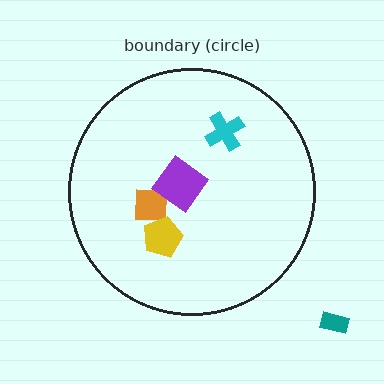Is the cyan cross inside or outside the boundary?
Inside.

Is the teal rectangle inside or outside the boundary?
Outside.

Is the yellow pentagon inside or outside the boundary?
Inside.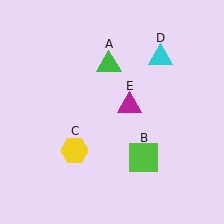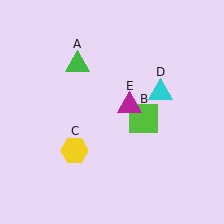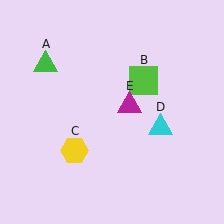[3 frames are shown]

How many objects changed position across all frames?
3 objects changed position: green triangle (object A), lime square (object B), cyan triangle (object D).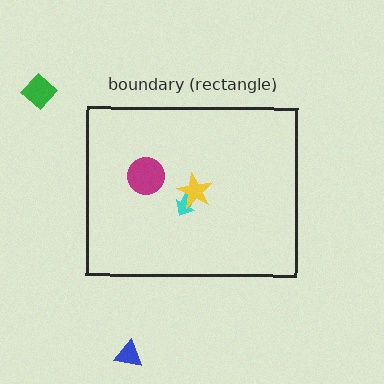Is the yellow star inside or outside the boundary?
Inside.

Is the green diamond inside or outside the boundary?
Outside.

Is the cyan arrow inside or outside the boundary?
Inside.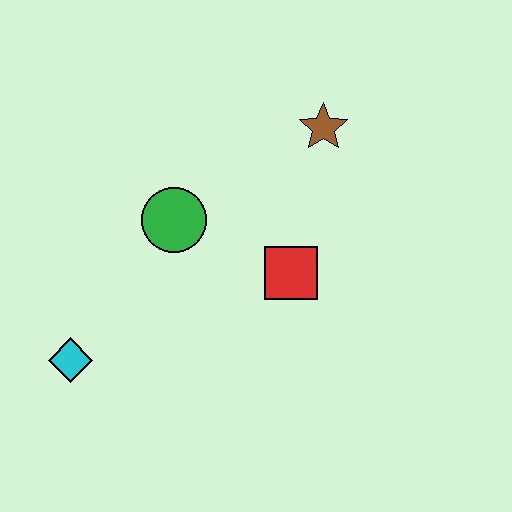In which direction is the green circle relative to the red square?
The green circle is to the left of the red square.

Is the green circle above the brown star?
No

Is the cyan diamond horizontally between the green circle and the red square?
No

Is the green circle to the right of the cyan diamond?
Yes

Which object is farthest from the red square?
The cyan diamond is farthest from the red square.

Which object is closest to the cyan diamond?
The green circle is closest to the cyan diamond.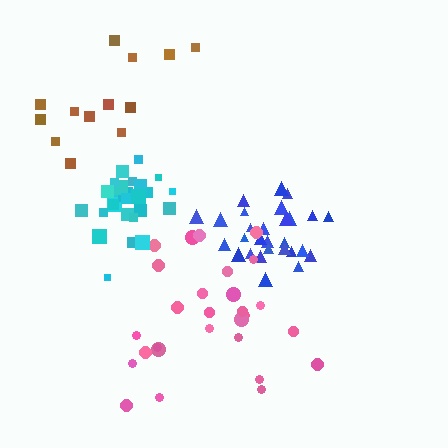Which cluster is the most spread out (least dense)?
Brown.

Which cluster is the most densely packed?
Cyan.